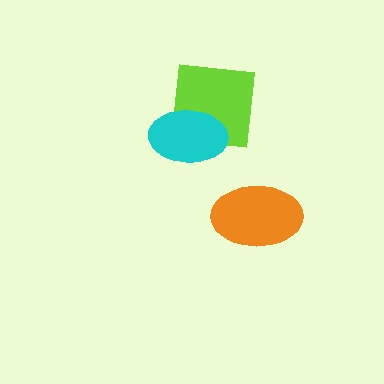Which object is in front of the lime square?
The cyan ellipse is in front of the lime square.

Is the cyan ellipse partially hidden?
No, no other shape covers it.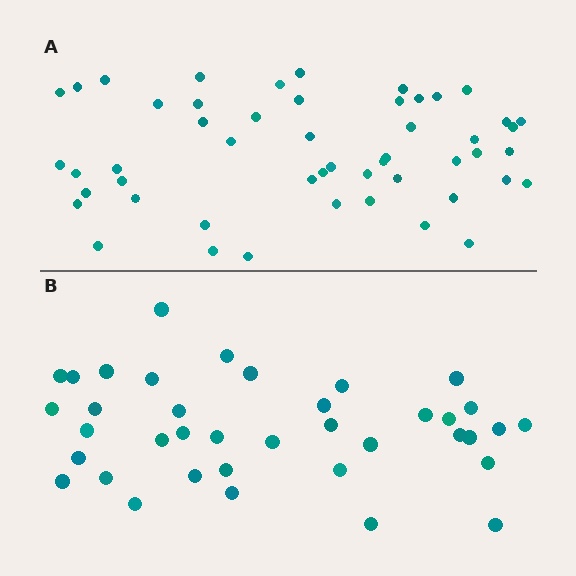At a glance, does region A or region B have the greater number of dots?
Region A (the top region) has more dots.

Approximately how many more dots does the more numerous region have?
Region A has approximately 15 more dots than region B.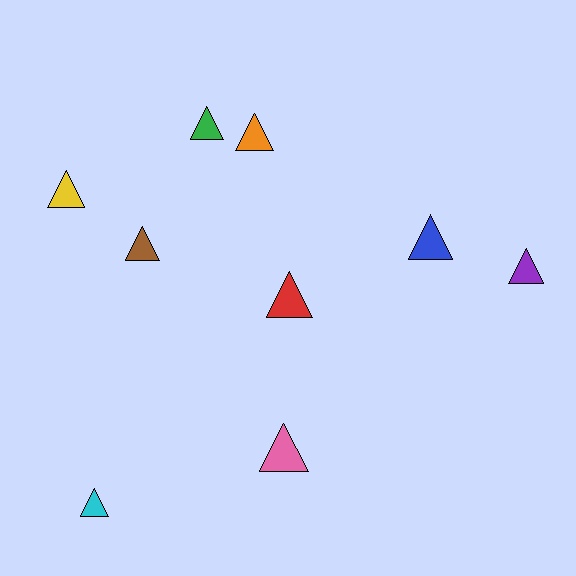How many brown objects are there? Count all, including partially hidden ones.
There is 1 brown object.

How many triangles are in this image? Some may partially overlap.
There are 9 triangles.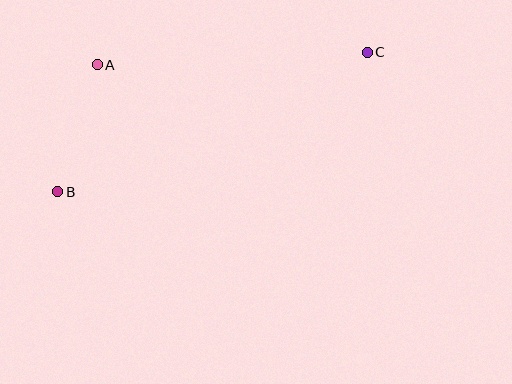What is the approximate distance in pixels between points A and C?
The distance between A and C is approximately 270 pixels.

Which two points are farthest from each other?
Points B and C are farthest from each other.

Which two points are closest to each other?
Points A and B are closest to each other.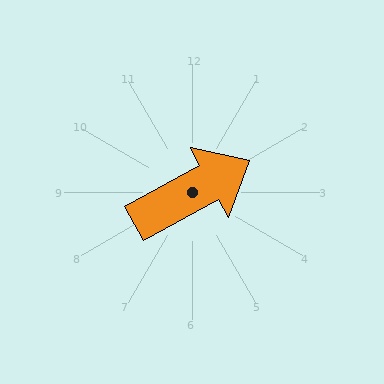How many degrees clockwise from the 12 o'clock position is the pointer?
Approximately 61 degrees.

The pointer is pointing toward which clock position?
Roughly 2 o'clock.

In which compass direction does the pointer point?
Northeast.